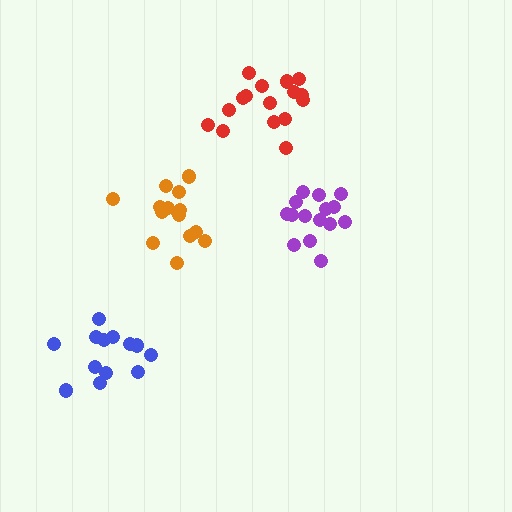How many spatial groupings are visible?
There are 4 spatial groupings.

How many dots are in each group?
Group 1: 16 dots, Group 2: 13 dots, Group 3: 15 dots, Group 4: 16 dots (60 total).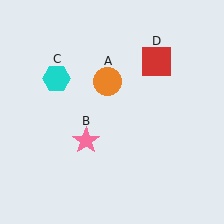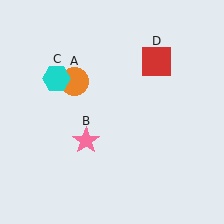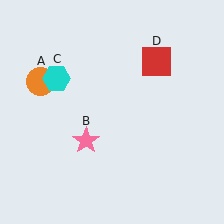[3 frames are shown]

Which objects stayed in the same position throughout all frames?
Pink star (object B) and cyan hexagon (object C) and red square (object D) remained stationary.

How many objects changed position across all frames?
1 object changed position: orange circle (object A).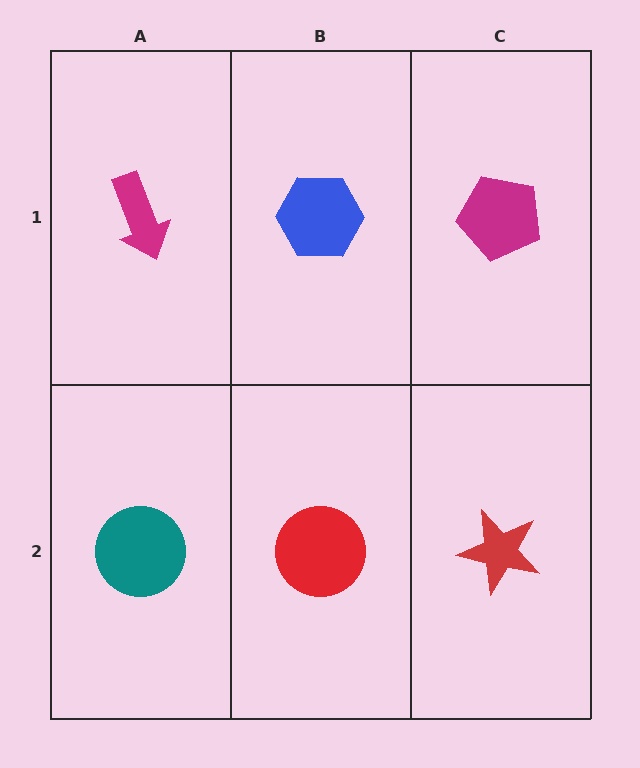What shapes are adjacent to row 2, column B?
A blue hexagon (row 1, column B), a teal circle (row 2, column A), a red star (row 2, column C).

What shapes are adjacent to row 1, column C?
A red star (row 2, column C), a blue hexagon (row 1, column B).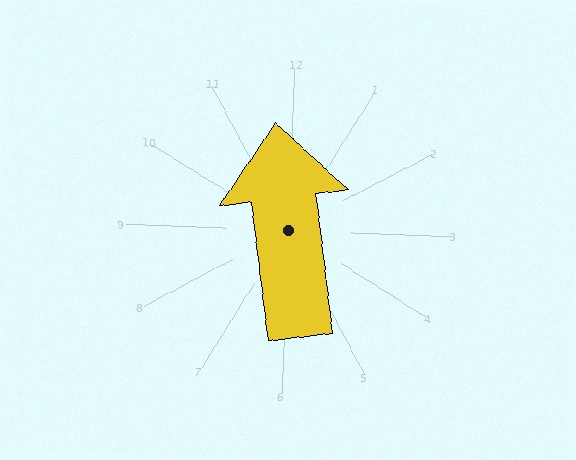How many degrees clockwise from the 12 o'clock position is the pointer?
Approximately 351 degrees.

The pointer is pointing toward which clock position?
Roughly 12 o'clock.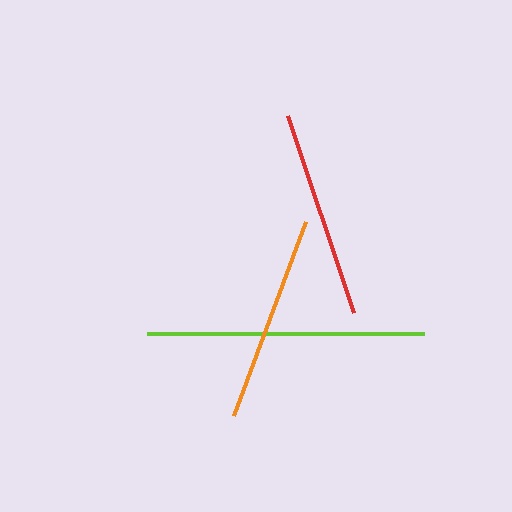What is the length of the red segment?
The red segment is approximately 207 pixels long.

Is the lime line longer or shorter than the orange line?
The lime line is longer than the orange line.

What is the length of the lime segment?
The lime segment is approximately 277 pixels long.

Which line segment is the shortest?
The orange line is the shortest at approximately 207 pixels.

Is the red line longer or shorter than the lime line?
The lime line is longer than the red line.